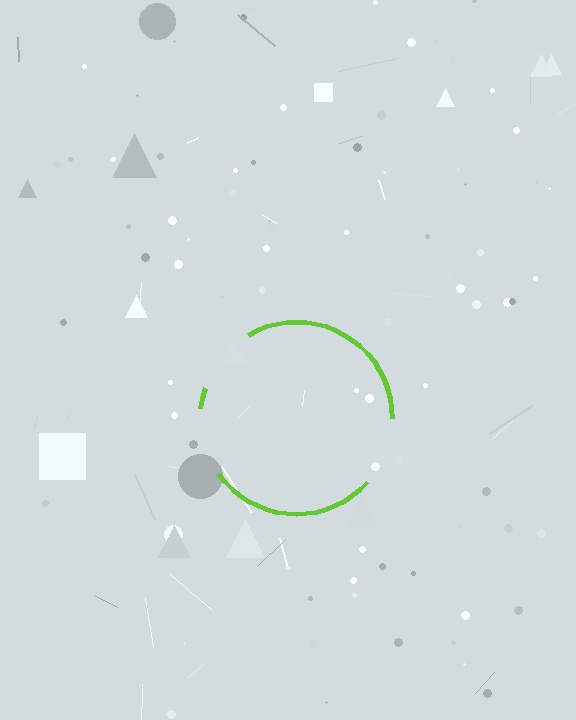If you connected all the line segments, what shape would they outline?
They would outline a circle.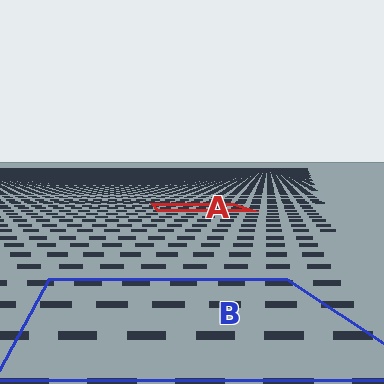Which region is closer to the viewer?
Region B is closer. The texture elements there are larger and more spread out.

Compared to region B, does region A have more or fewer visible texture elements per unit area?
Region A has more texture elements per unit area — they are packed more densely because it is farther away.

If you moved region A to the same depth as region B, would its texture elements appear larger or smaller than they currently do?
They would appear larger. At a closer depth, the same texture elements are projected at a bigger on-screen size.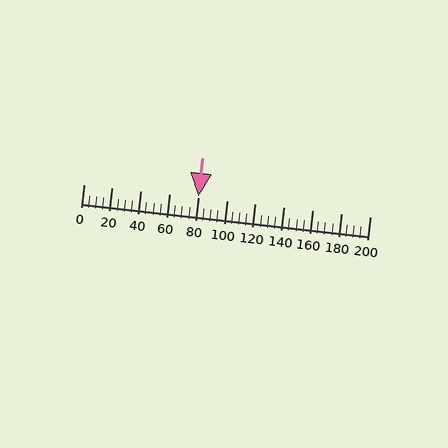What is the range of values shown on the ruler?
The ruler shows values from 0 to 200.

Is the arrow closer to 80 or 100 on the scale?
The arrow is closer to 80.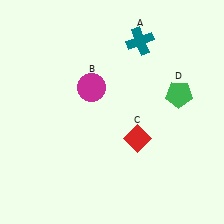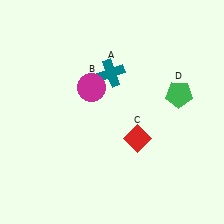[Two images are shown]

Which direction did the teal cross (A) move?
The teal cross (A) moved down.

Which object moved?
The teal cross (A) moved down.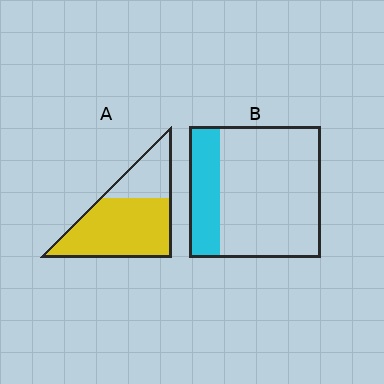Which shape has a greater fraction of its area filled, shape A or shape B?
Shape A.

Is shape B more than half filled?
No.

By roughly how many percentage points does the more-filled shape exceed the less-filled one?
By roughly 45 percentage points (A over B).